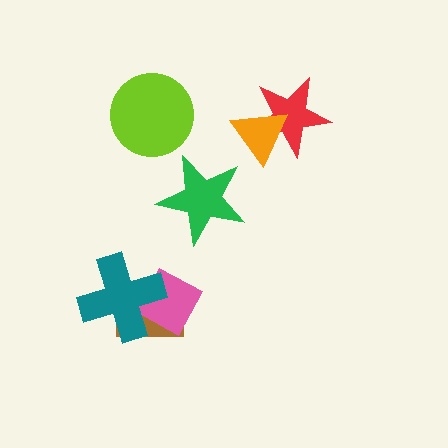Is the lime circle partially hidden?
No, no other shape covers it.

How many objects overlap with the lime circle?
0 objects overlap with the lime circle.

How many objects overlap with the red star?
1 object overlaps with the red star.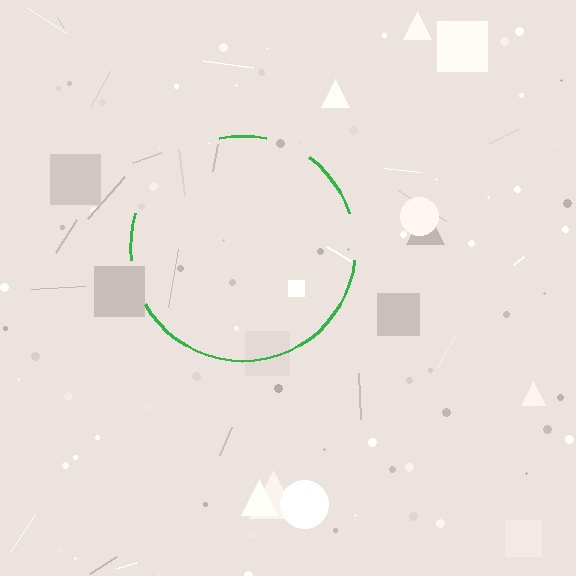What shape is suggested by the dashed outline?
The dashed outline suggests a circle.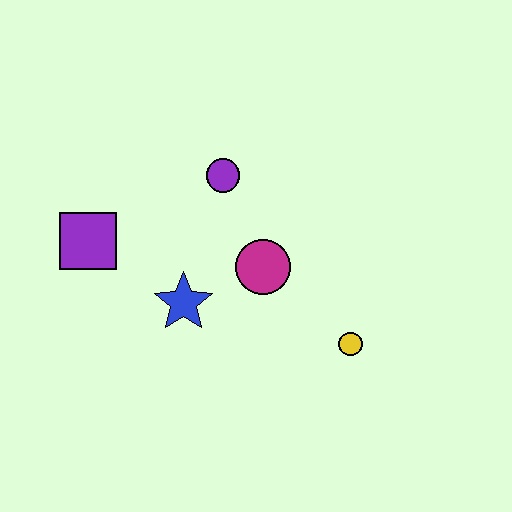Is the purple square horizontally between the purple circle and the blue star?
No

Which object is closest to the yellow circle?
The magenta circle is closest to the yellow circle.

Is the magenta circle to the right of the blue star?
Yes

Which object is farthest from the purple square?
The yellow circle is farthest from the purple square.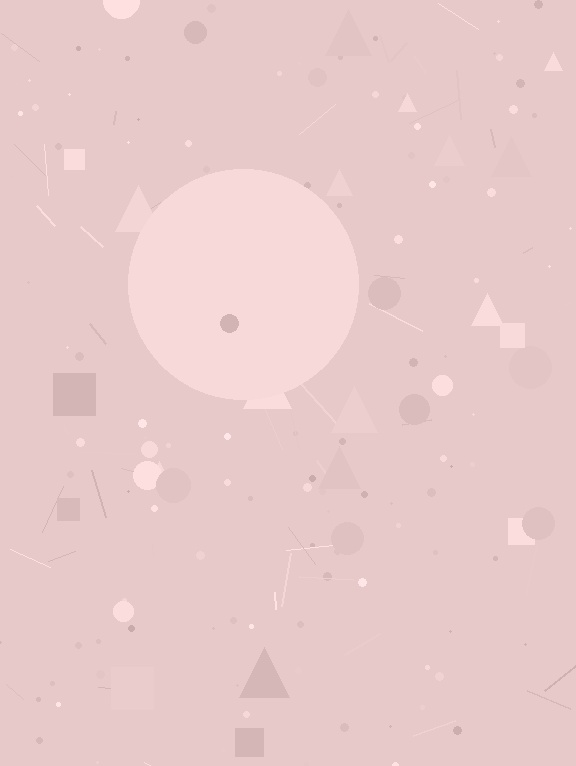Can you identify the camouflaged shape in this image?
The camouflaged shape is a circle.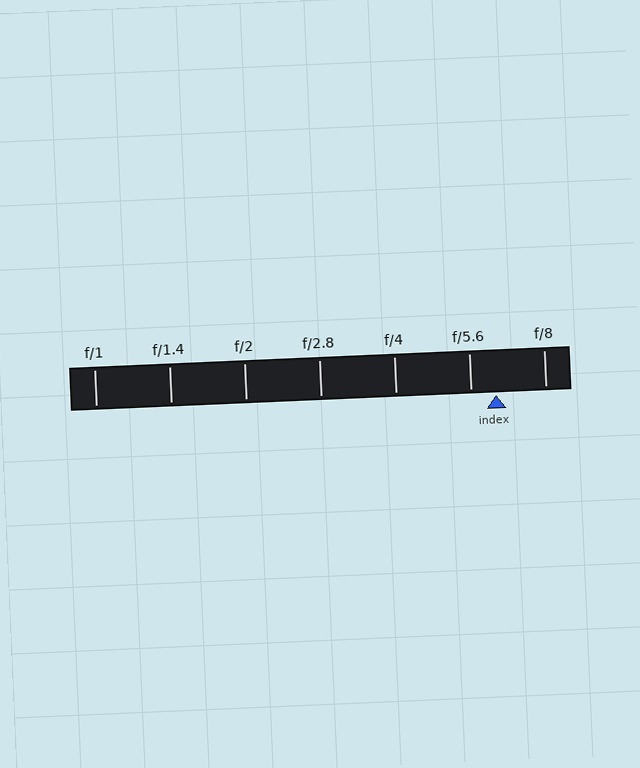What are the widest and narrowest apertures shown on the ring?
The widest aperture shown is f/1 and the narrowest is f/8.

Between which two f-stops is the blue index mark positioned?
The index mark is between f/5.6 and f/8.